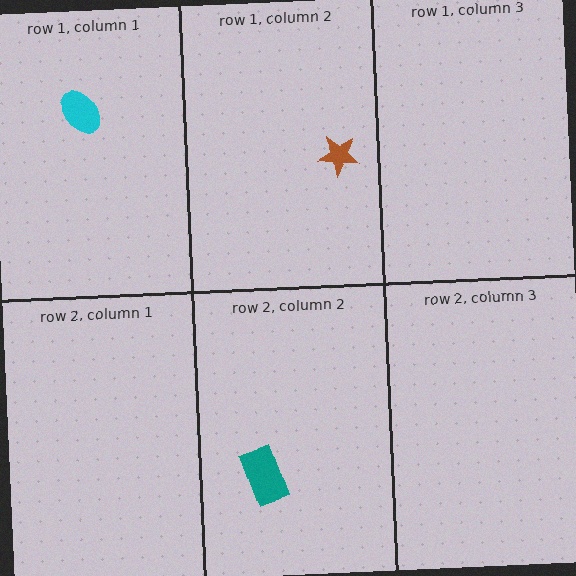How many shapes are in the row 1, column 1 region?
1.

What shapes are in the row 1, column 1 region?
The cyan ellipse.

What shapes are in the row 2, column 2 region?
The teal rectangle.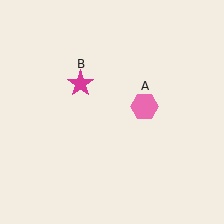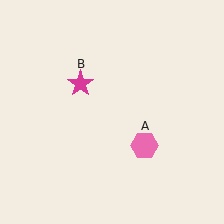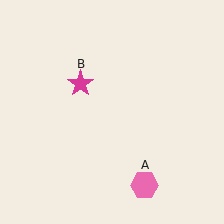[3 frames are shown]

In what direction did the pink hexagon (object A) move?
The pink hexagon (object A) moved down.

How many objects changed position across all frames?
1 object changed position: pink hexagon (object A).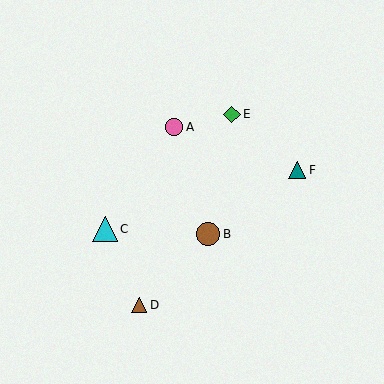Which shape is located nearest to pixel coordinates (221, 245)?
The brown circle (labeled B) at (208, 234) is nearest to that location.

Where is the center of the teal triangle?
The center of the teal triangle is at (297, 170).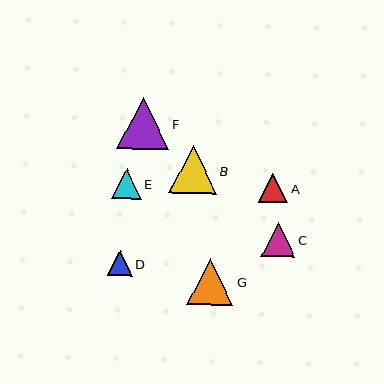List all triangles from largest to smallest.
From largest to smallest: F, B, G, C, E, A, D.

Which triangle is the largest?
Triangle F is the largest with a size of approximately 52 pixels.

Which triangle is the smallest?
Triangle D is the smallest with a size of approximately 25 pixels.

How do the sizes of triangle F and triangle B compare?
Triangle F and triangle B are approximately the same size.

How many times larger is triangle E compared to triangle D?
Triangle E is approximately 1.2 times the size of triangle D.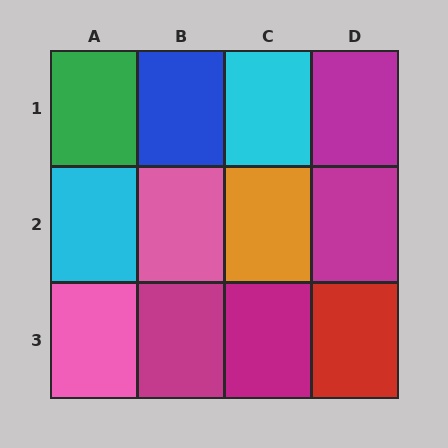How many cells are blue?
1 cell is blue.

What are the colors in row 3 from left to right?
Pink, magenta, magenta, red.